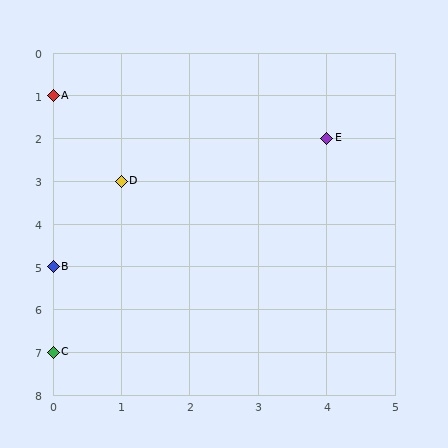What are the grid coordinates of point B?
Point B is at grid coordinates (0, 5).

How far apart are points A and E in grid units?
Points A and E are 4 columns and 1 row apart (about 4.1 grid units diagonally).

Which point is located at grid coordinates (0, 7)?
Point C is at (0, 7).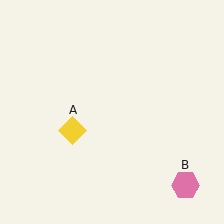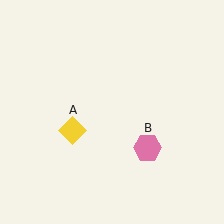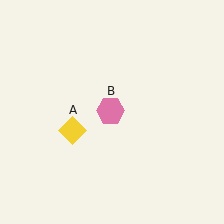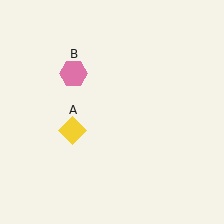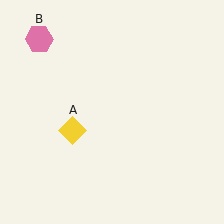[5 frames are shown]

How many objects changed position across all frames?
1 object changed position: pink hexagon (object B).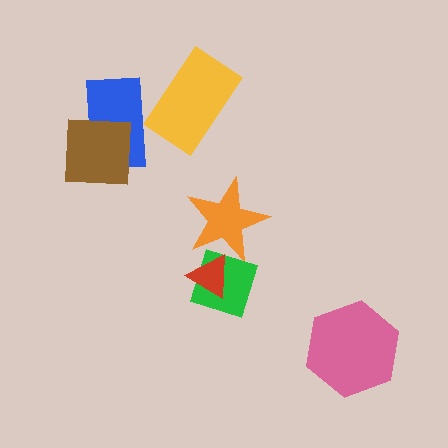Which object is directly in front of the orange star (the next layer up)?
The green diamond is directly in front of the orange star.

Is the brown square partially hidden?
No, no other shape covers it.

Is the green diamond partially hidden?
Yes, it is partially covered by another shape.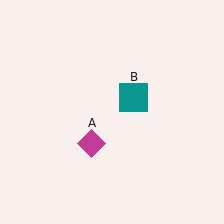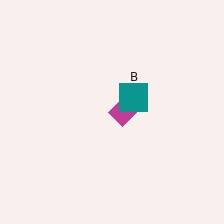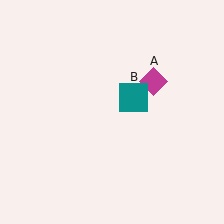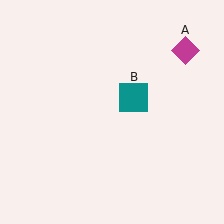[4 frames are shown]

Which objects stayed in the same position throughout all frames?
Teal square (object B) remained stationary.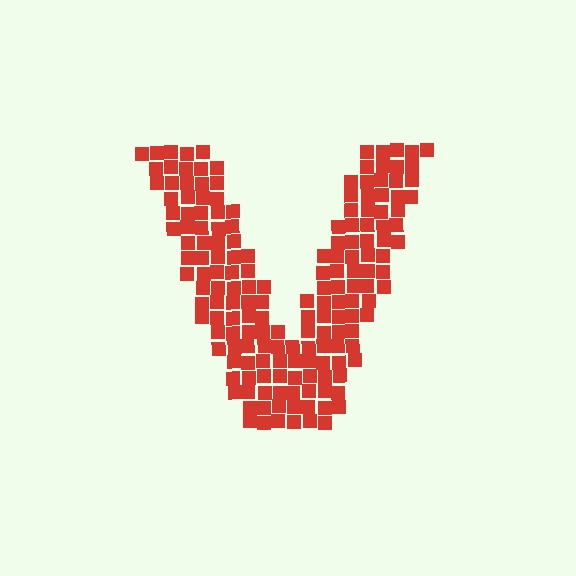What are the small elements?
The small elements are squares.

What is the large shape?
The large shape is the letter V.